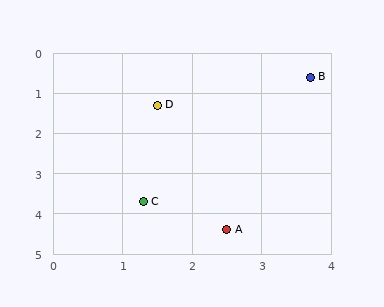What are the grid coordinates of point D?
Point D is at approximately (1.5, 1.3).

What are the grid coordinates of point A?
Point A is at approximately (2.5, 4.4).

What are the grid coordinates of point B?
Point B is at approximately (3.7, 0.6).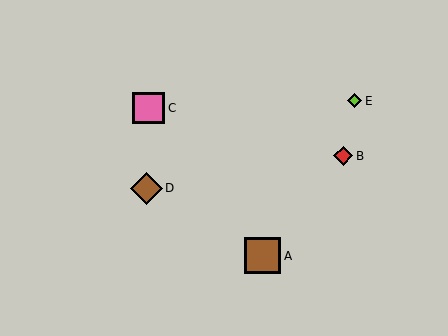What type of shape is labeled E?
Shape E is a lime diamond.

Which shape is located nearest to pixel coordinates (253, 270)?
The brown square (labeled A) at (263, 256) is nearest to that location.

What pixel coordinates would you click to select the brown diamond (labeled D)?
Click at (146, 188) to select the brown diamond D.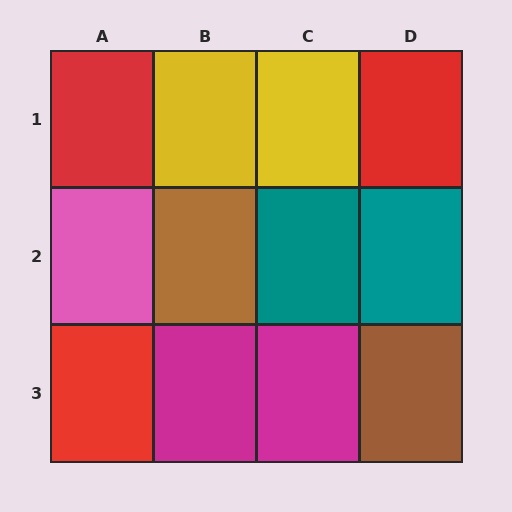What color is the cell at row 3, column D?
Brown.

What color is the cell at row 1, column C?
Yellow.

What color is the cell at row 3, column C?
Magenta.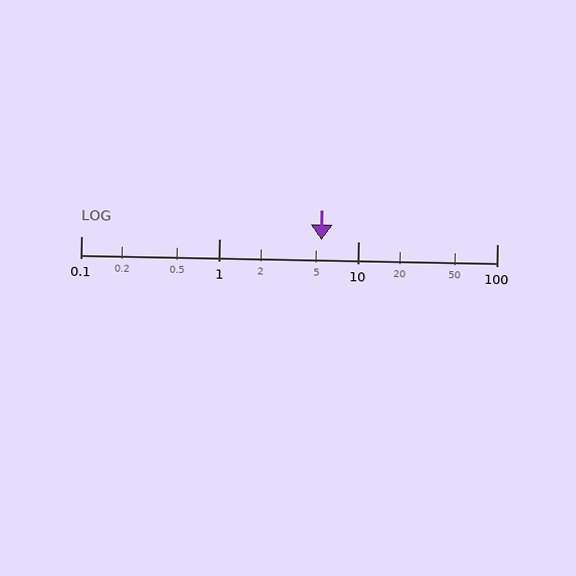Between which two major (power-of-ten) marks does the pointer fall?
The pointer is between 1 and 10.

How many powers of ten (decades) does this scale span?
The scale spans 3 decades, from 0.1 to 100.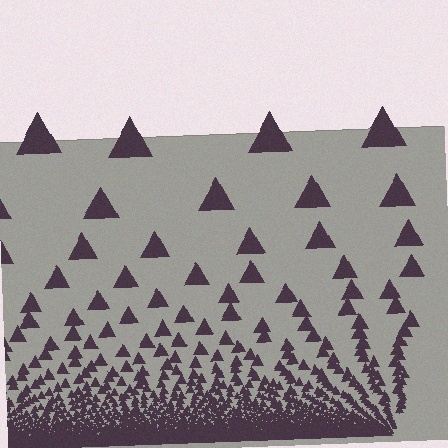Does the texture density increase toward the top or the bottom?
Density increases toward the bottom.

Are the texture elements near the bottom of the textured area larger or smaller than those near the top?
Smaller. The gradient is inverted — elements near the bottom are smaller and denser.